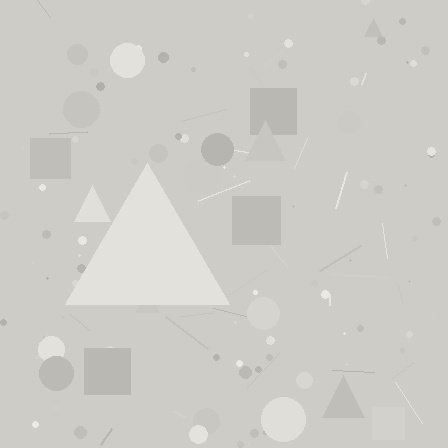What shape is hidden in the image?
A triangle is hidden in the image.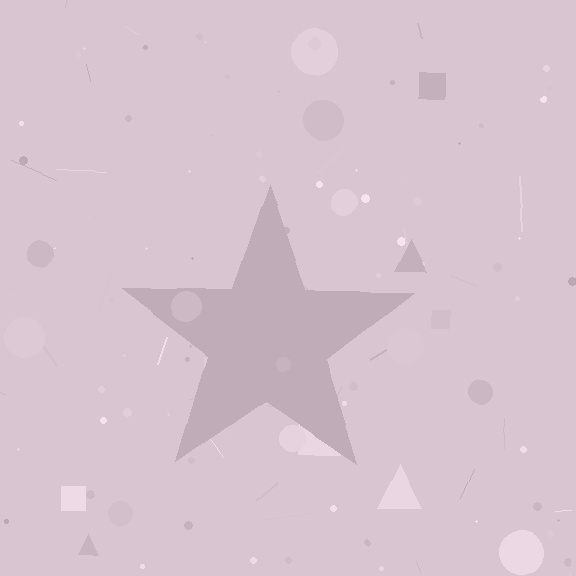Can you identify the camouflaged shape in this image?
The camouflaged shape is a star.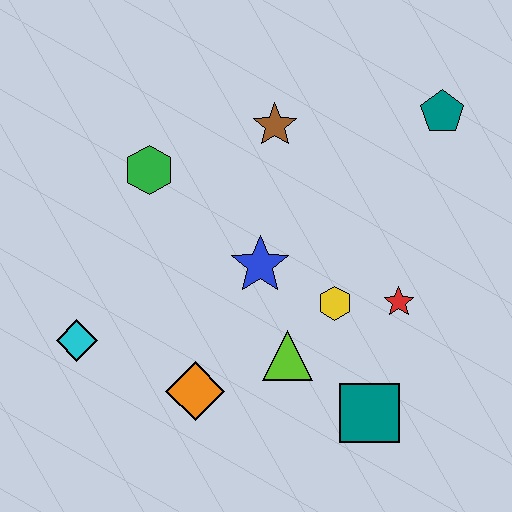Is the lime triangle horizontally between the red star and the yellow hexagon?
No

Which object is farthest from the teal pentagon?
The cyan diamond is farthest from the teal pentagon.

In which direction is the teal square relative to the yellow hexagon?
The teal square is below the yellow hexagon.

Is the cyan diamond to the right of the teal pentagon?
No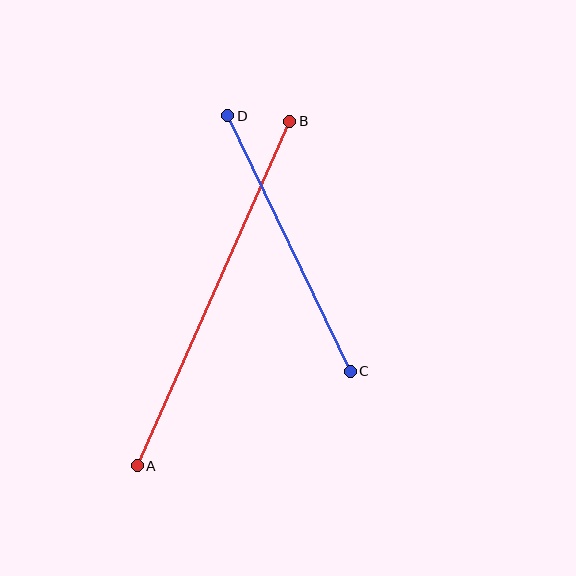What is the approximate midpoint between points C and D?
The midpoint is at approximately (289, 243) pixels.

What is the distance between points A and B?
The distance is approximately 377 pixels.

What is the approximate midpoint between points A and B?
The midpoint is at approximately (214, 293) pixels.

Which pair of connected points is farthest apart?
Points A and B are farthest apart.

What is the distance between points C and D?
The distance is approximately 283 pixels.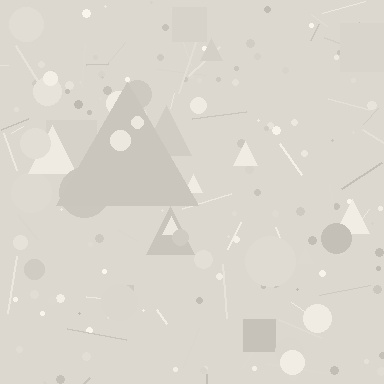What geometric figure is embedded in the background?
A triangle is embedded in the background.